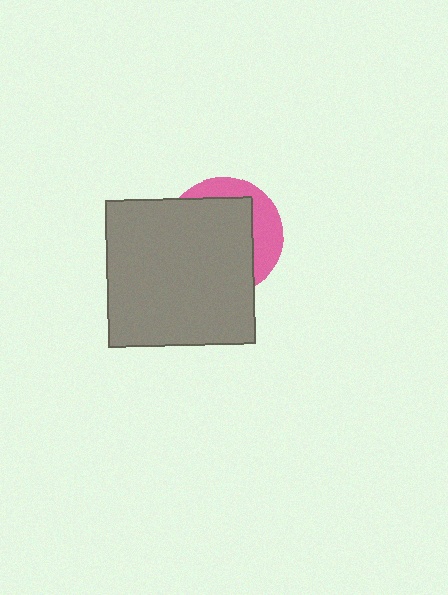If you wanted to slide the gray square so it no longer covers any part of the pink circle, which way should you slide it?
Slide it toward the lower-left — that is the most direct way to separate the two shapes.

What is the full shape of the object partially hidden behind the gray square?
The partially hidden object is a pink circle.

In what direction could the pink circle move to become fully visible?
The pink circle could move toward the upper-right. That would shift it out from behind the gray square entirely.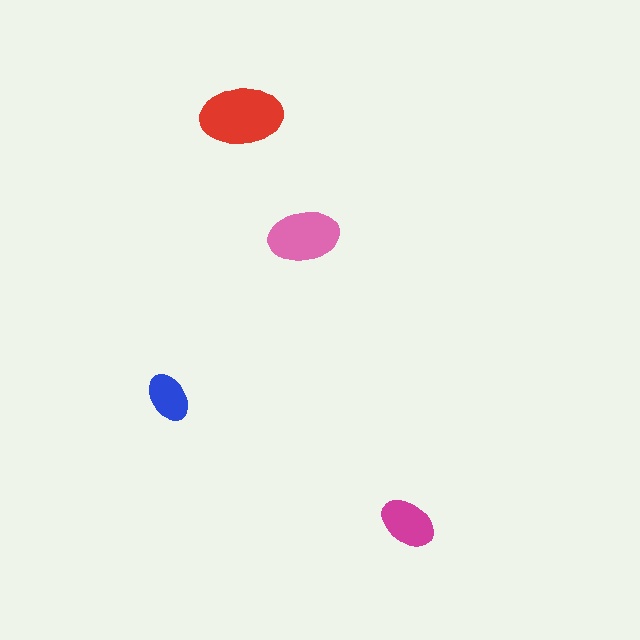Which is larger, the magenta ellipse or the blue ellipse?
The magenta one.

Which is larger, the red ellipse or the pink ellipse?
The red one.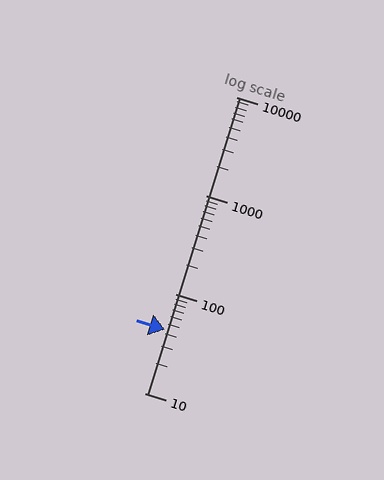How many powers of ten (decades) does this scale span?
The scale spans 3 decades, from 10 to 10000.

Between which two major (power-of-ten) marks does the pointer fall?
The pointer is between 10 and 100.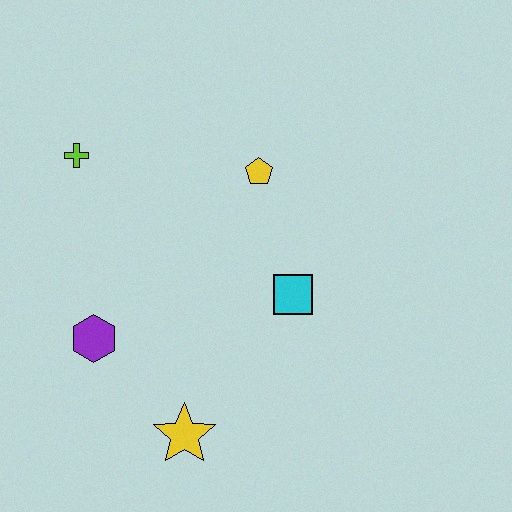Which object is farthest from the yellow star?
The lime cross is farthest from the yellow star.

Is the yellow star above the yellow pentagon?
No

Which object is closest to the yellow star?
The purple hexagon is closest to the yellow star.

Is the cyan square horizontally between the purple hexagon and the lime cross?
No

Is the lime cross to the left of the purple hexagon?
Yes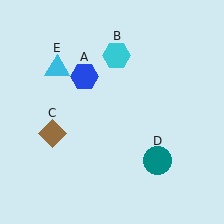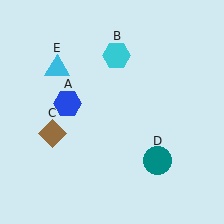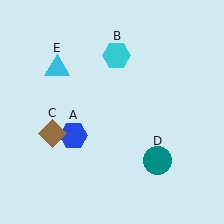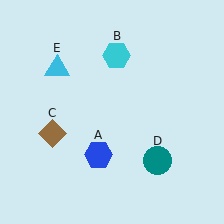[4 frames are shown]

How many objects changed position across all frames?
1 object changed position: blue hexagon (object A).